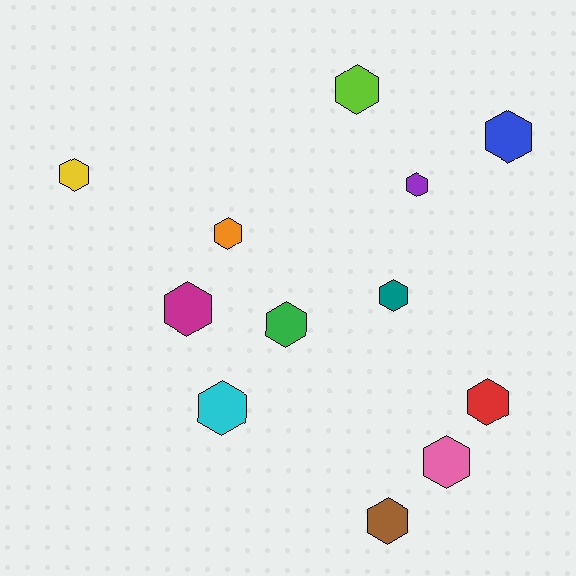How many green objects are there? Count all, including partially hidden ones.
There is 1 green object.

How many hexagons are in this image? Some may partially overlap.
There are 12 hexagons.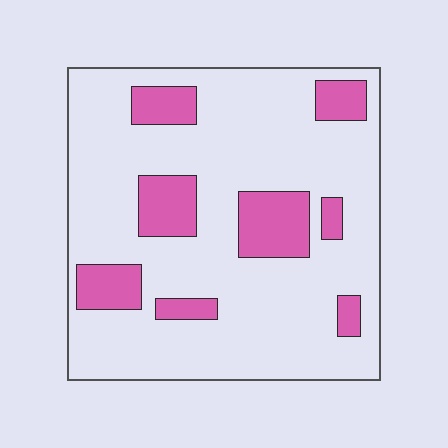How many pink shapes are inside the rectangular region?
8.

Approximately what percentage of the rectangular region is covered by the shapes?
Approximately 20%.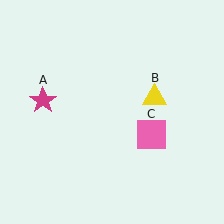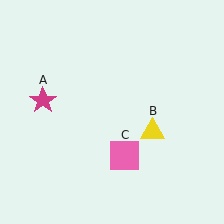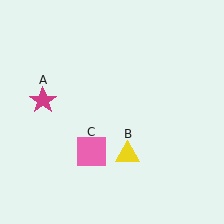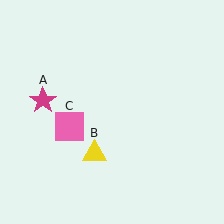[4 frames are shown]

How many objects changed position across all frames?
2 objects changed position: yellow triangle (object B), pink square (object C).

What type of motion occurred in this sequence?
The yellow triangle (object B), pink square (object C) rotated clockwise around the center of the scene.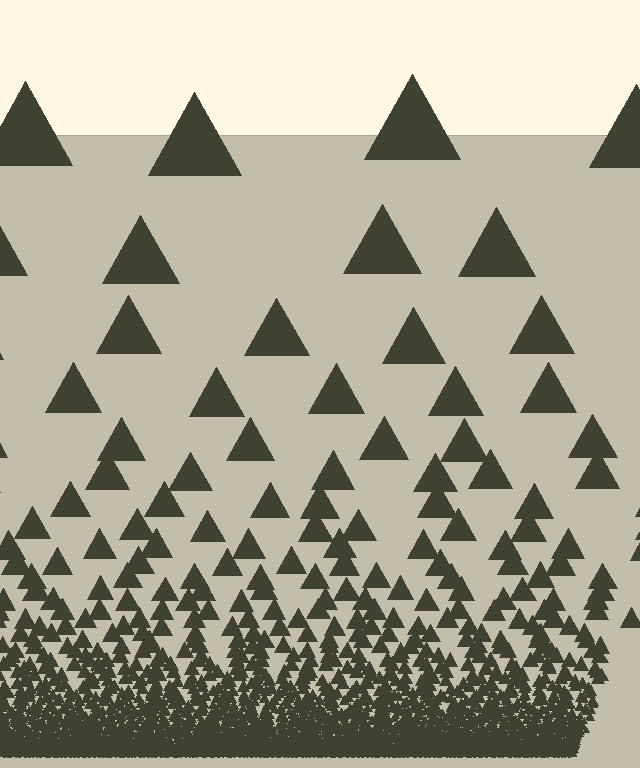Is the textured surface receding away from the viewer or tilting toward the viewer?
The surface appears to tilt toward the viewer. Texture elements get larger and sparser toward the top.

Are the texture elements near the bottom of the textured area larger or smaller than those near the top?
Smaller. The gradient is inverted — elements near the bottom are smaller and denser.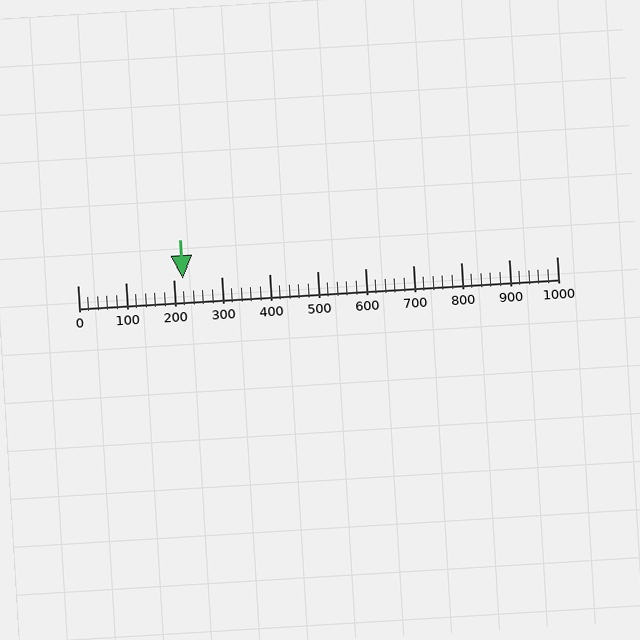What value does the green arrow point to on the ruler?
The green arrow points to approximately 220.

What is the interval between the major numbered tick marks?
The major tick marks are spaced 100 units apart.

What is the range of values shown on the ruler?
The ruler shows values from 0 to 1000.